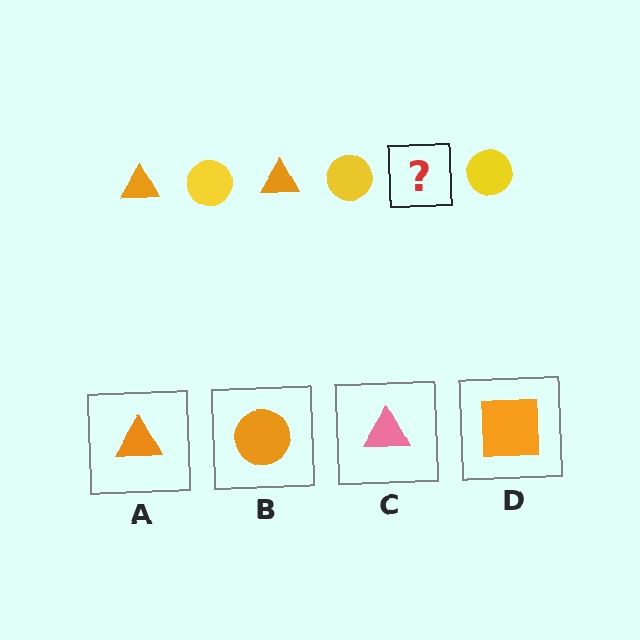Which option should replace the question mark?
Option A.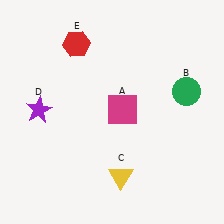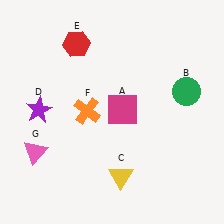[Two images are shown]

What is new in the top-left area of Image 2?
An orange cross (F) was added in the top-left area of Image 2.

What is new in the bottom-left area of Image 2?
A pink triangle (G) was added in the bottom-left area of Image 2.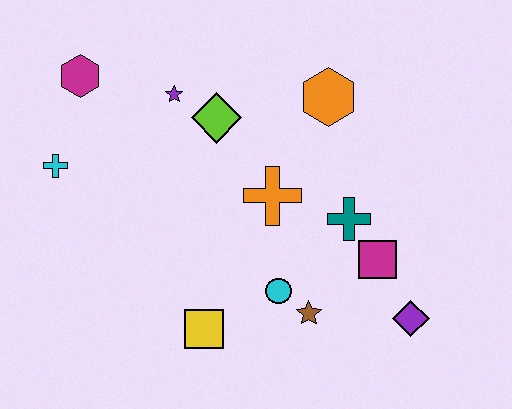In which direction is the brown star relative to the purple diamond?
The brown star is to the left of the purple diamond.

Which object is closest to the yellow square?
The cyan circle is closest to the yellow square.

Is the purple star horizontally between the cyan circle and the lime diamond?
No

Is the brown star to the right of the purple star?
Yes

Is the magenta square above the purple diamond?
Yes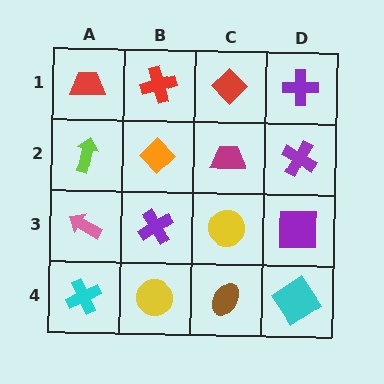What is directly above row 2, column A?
A red trapezoid.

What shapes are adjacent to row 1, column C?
A magenta trapezoid (row 2, column C), a red cross (row 1, column B), a purple cross (row 1, column D).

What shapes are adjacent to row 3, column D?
A purple cross (row 2, column D), a cyan diamond (row 4, column D), a yellow circle (row 3, column C).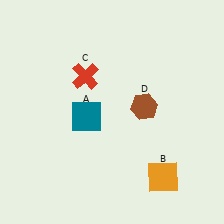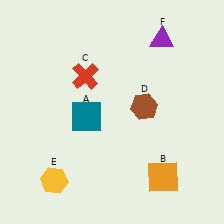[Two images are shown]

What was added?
A yellow hexagon (E), a purple triangle (F) were added in Image 2.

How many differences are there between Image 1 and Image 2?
There are 2 differences between the two images.